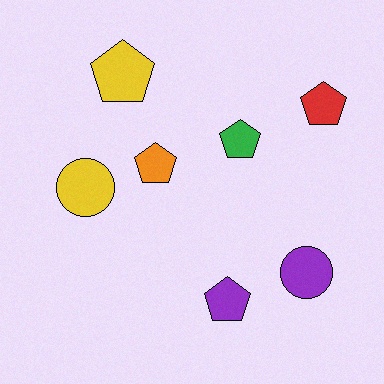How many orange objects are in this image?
There is 1 orange object.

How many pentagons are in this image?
There are 5 pentagons.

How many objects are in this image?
There are 7 objects.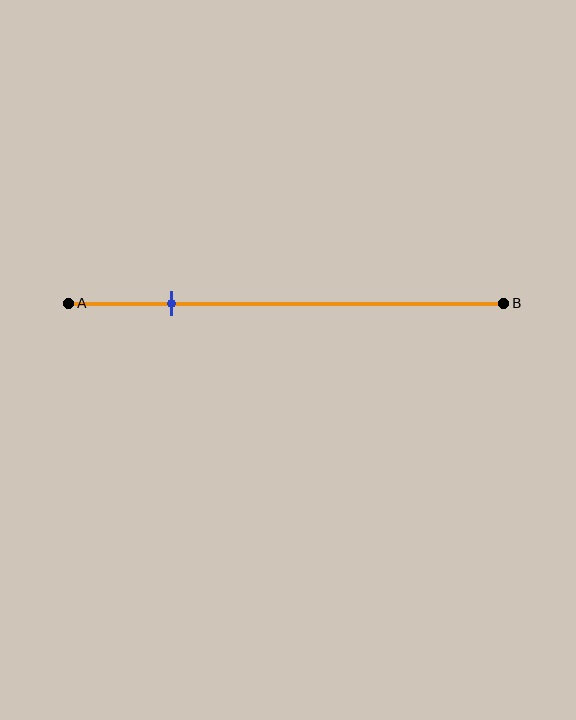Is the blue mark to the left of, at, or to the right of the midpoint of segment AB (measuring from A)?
The blue mark is to the left of the midpoint of segment AB.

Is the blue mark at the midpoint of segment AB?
No, the mark is at about 25% from A, not at the 50% midpoint.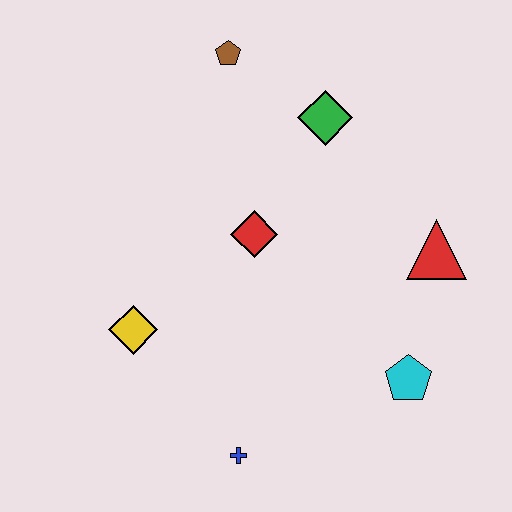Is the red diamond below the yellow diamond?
No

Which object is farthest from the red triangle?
The yellow diamond is farthest from the red triangle.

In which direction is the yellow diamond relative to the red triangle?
The yellow diamond is to the left of the red triangle.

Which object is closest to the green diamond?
The brown pentagon is closest to the green diamond.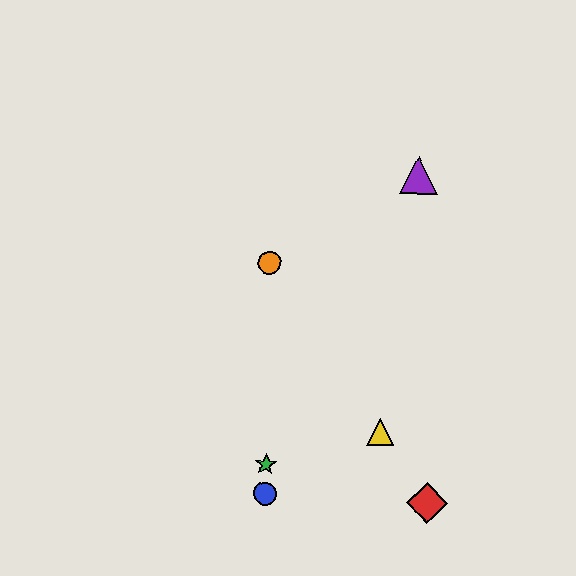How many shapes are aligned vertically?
3 shapes (the blue circle, the green star, the orange circle) are aligned vertically.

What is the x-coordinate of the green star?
The green star is at x≈266.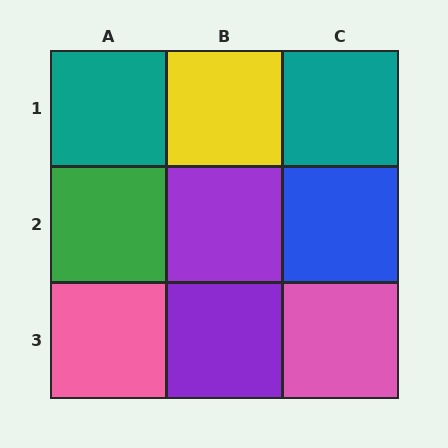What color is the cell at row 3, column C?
Pink.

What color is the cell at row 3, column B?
Purple.